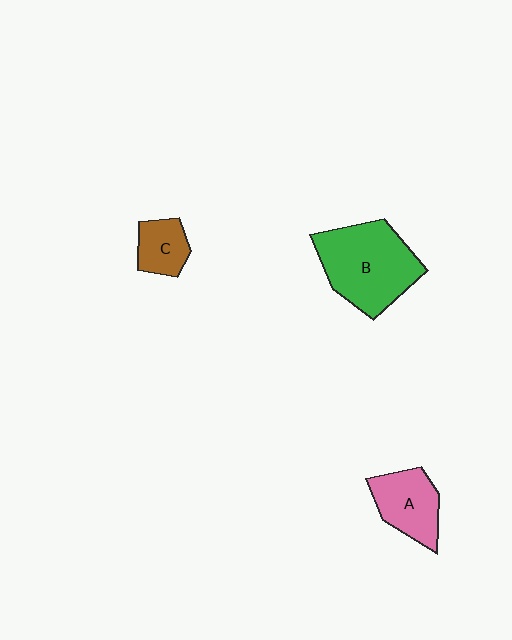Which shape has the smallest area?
Shape C (brown).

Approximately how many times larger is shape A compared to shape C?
Approximately 1.5 times.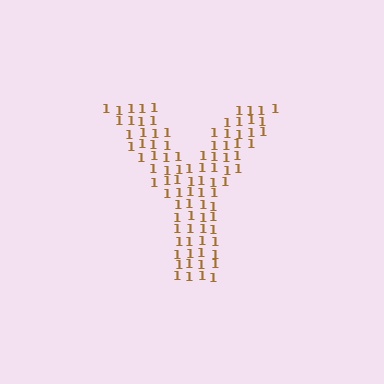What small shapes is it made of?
It is made of small digit 1's.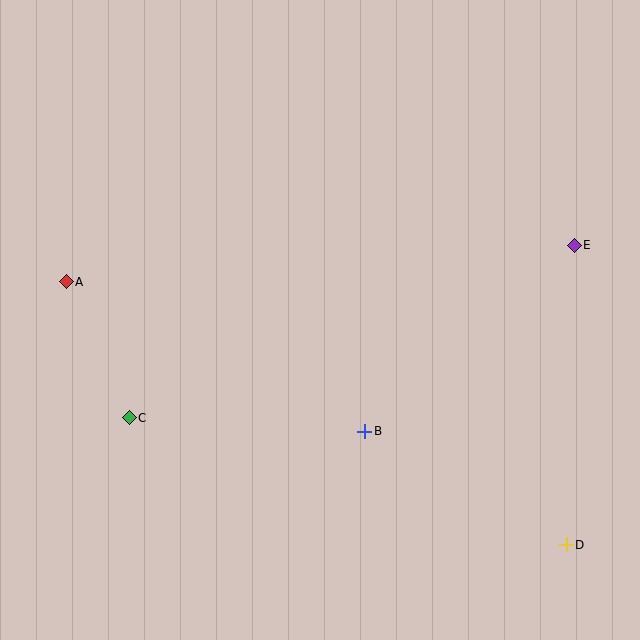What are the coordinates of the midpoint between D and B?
The midpoint between D and B is at (465, 488).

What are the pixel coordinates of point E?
Point E is at (574, 246).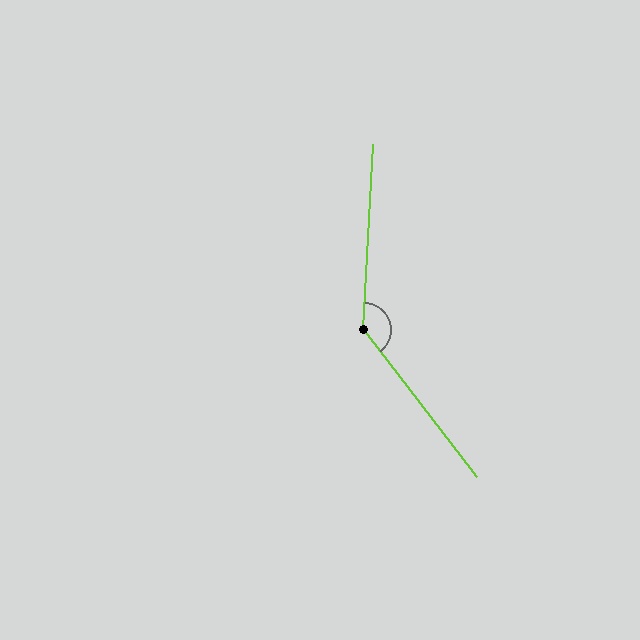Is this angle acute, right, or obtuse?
It is obtuse.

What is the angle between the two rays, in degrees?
Approximately 139 degrees.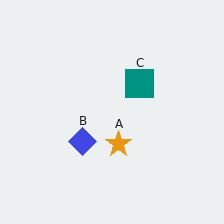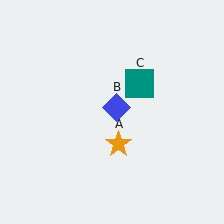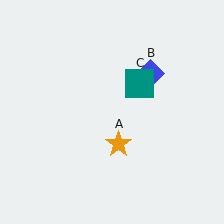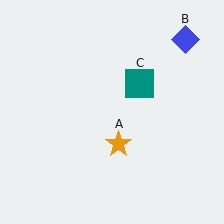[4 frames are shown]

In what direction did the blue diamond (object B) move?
The blue diamond (object B) moved up and to the right.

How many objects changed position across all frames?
1 object changed position: blue diamond (object B).